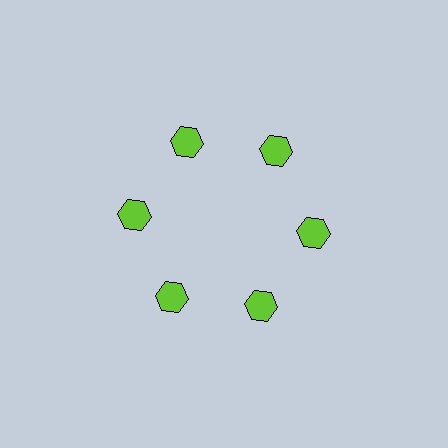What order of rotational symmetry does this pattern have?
This pattern has 6-fold rotational symmetry.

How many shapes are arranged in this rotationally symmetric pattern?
There are 6 shapes, arranged in 6 groups of 1.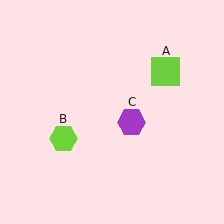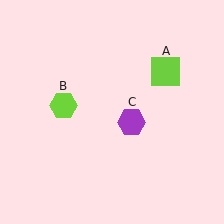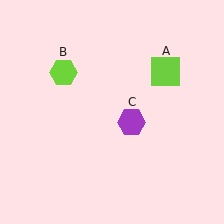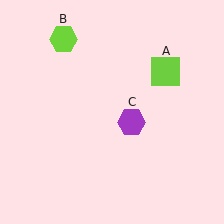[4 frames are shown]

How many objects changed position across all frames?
1 object changed position: lime hexagon (object B).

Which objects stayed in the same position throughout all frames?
Lime square (object A) and purple hexagon (object C) remained stationary.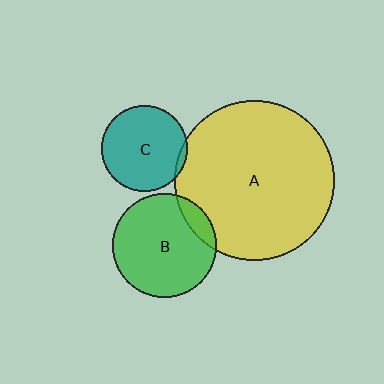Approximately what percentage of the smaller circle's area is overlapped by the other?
Approximately 5%.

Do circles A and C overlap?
Yes.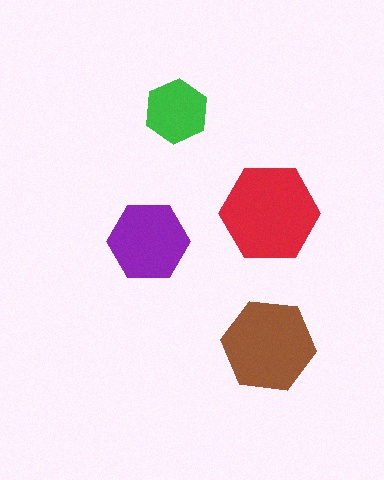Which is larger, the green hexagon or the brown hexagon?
The brown one.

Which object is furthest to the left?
The purple hexagon is leftmost.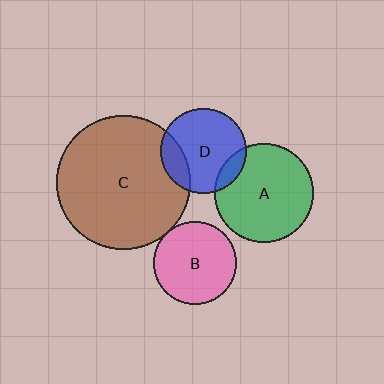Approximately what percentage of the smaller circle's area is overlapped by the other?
Approximately 10%.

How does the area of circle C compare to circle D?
Approximately 2.5 times.